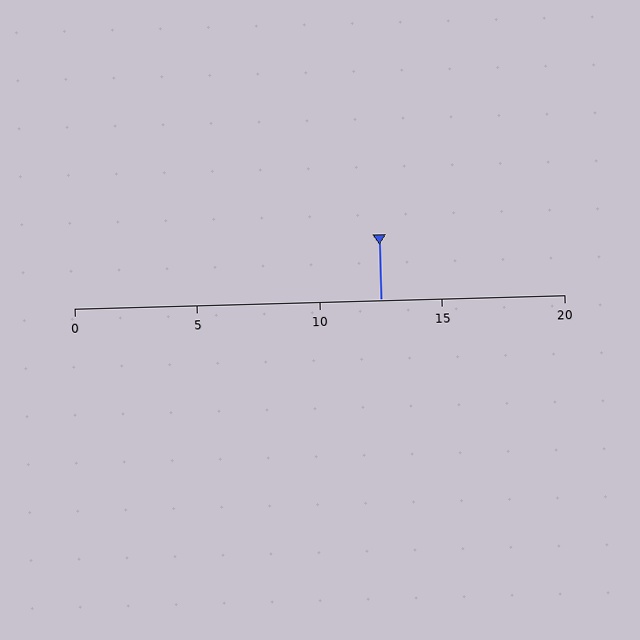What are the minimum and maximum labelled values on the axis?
The axis runs from 0 to 20.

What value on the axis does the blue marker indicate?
The marker indicates approximately 12.5.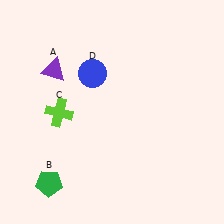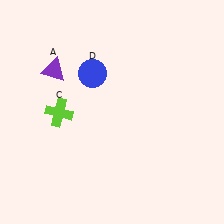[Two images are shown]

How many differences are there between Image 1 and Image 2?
There is 1 difference between the two images.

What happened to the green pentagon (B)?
The green pentagon (B) was removed in Image 2. It was in the bottom-left area of Image 1.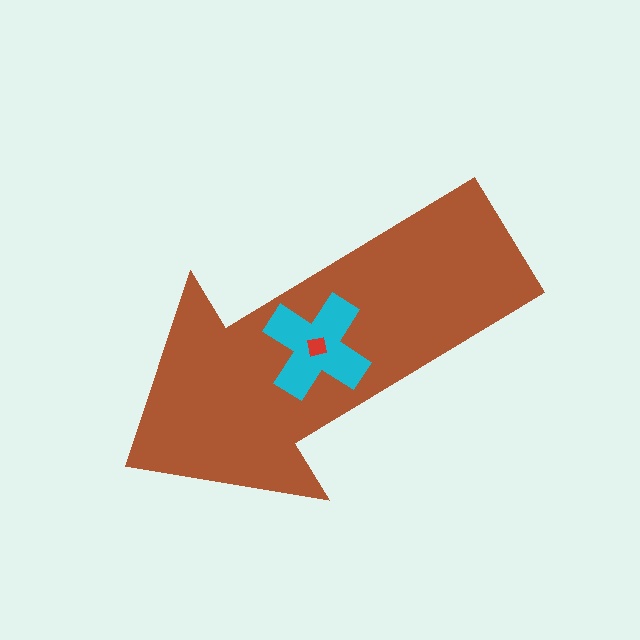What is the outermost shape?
The brown arrow.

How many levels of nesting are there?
3.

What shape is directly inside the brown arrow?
The cyan cross.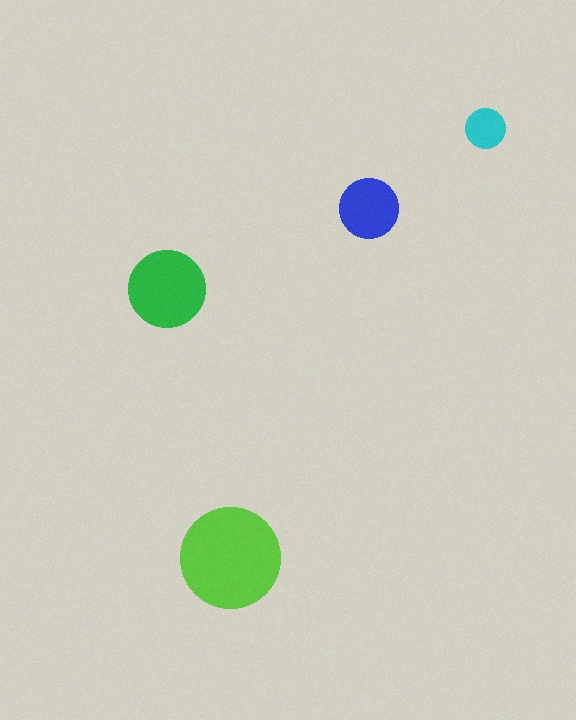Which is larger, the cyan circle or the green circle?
The green one.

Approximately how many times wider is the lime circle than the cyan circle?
About 2.5 times wider.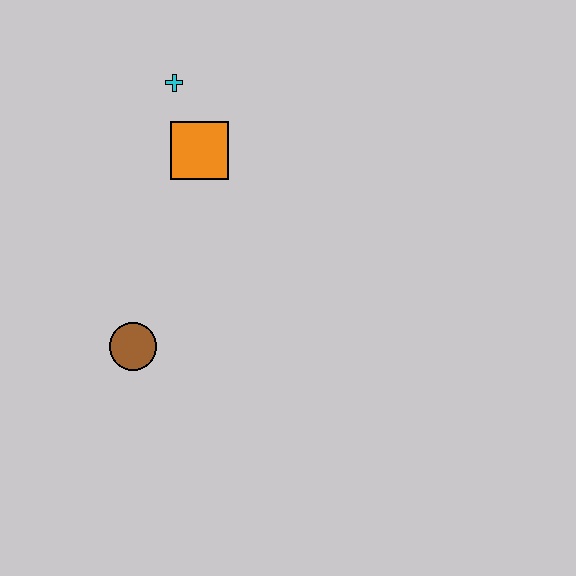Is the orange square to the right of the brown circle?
Yes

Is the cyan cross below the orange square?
No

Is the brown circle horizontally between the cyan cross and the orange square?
No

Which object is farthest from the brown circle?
The cyan cross is farthest from the brown circle.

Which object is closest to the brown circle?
The orange square is closest to the brown circle.